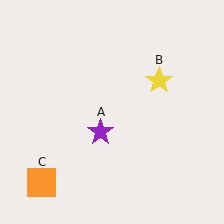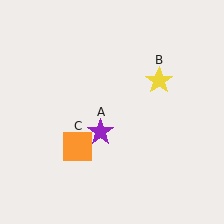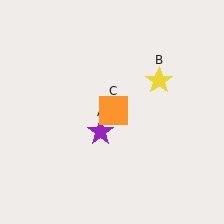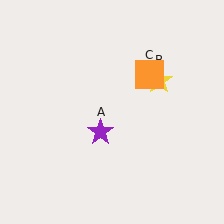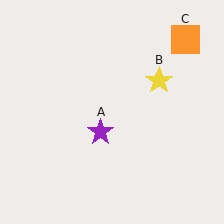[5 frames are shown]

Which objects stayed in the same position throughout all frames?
Purple star (object A) and yellow star (object B) remained stationary.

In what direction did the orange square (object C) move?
The orange square (object C) moved up and to the right.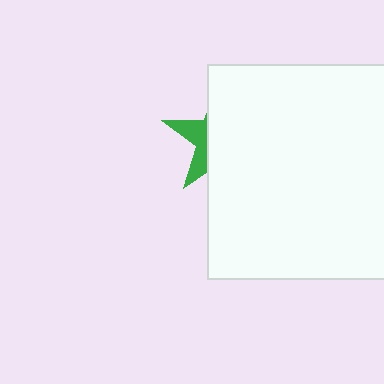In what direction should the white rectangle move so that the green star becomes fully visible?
The white rectangle should move right. That is the shortest direction to clear the overlap and leave the green star fully visible.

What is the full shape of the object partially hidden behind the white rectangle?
The partially hidden object is a green star.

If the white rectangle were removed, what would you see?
You would see the complete green star.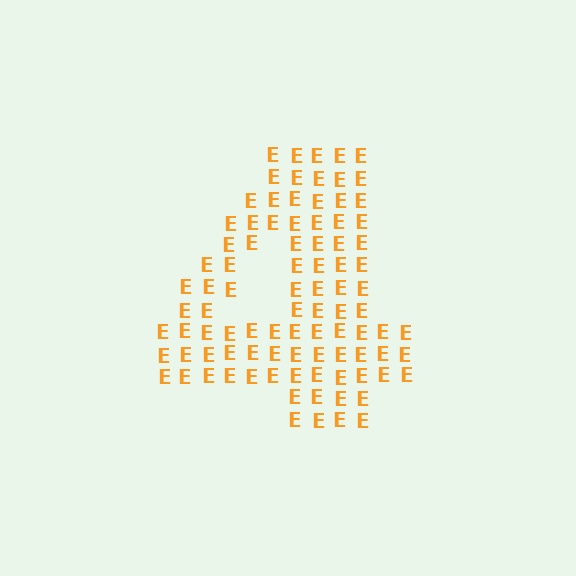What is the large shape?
The large shape is the digit 4.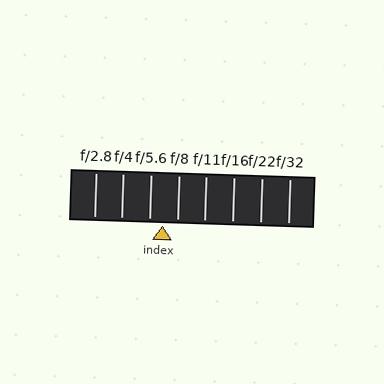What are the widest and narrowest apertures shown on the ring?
The widest aperture shown is f/2.8 and the narrowest is f/32.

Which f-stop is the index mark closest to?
The index mark is closest to f/5.6.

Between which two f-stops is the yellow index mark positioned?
The index mark is between f/5.6 and f/8.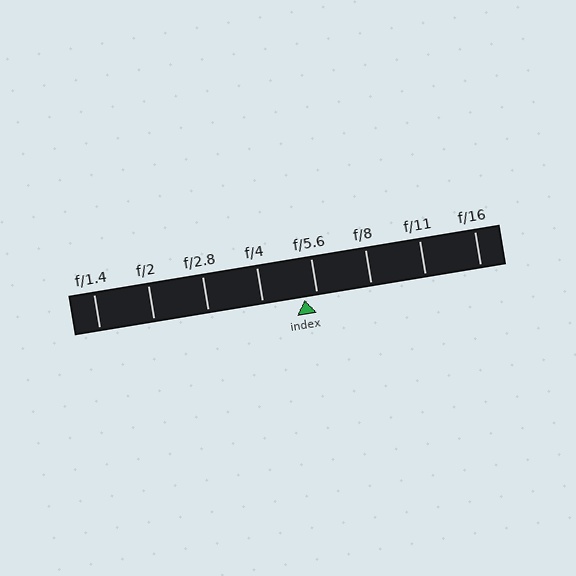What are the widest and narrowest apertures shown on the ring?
The widest aperture shown is f/1.4 and the narrowest is f/16.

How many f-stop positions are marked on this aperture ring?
There are 8 f-stop positions marked.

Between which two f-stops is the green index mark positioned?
The index mark is between f/4 and f/5.6.